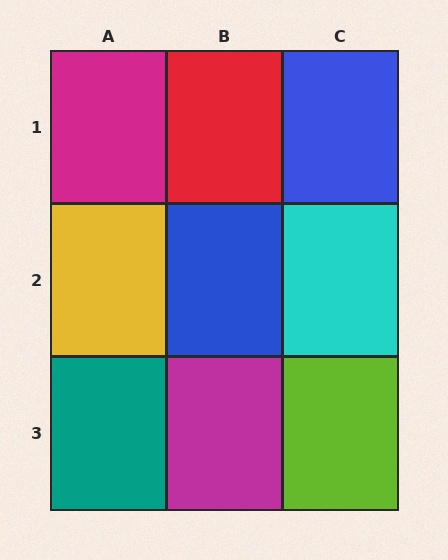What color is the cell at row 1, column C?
Blue.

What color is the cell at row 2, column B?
Blue.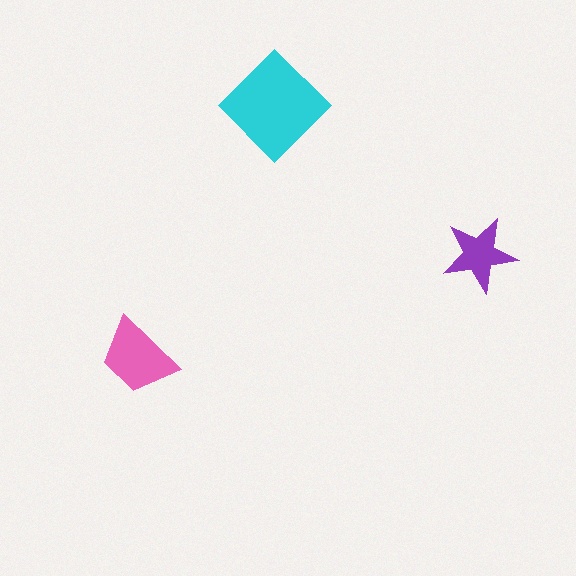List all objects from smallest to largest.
The purple star, the pink trapezoid, the cyan diamond.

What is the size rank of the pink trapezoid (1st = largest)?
2nd.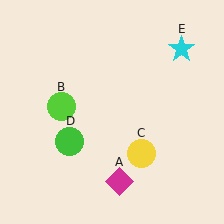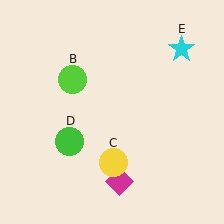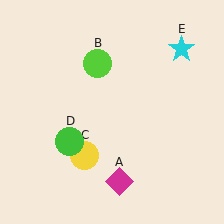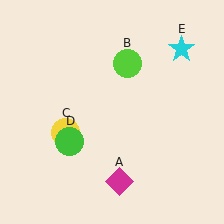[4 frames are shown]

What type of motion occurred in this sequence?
The lime circle (object B), yellow circle (object C) rotated clockwise around the center of the scene.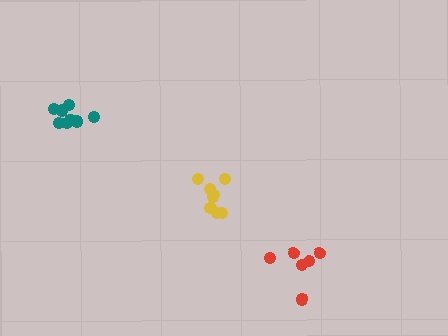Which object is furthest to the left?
The teal cluster is leftmost.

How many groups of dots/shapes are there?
There are 3 groups.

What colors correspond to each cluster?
The clusters are colored: red, yellow, teal.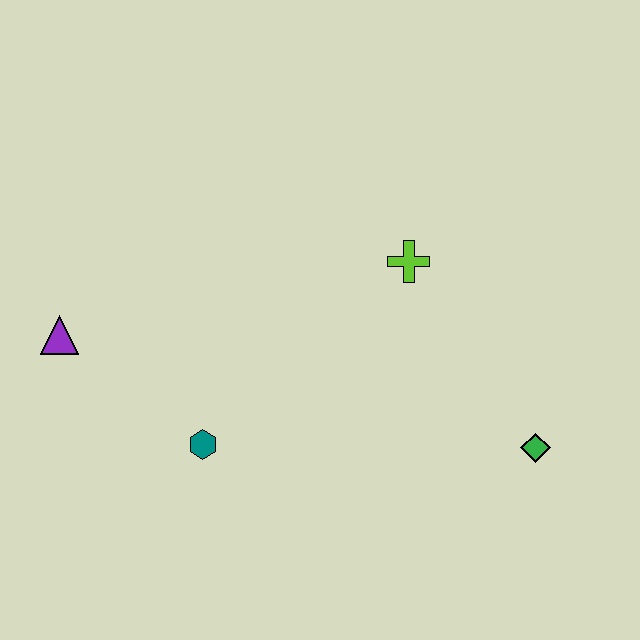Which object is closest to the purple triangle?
The teal hexagon is closest to the purple triangle.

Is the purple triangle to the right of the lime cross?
No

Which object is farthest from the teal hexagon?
The green diamond is farthest from the teal hexagon.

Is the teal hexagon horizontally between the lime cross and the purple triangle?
Yes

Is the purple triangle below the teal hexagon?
No